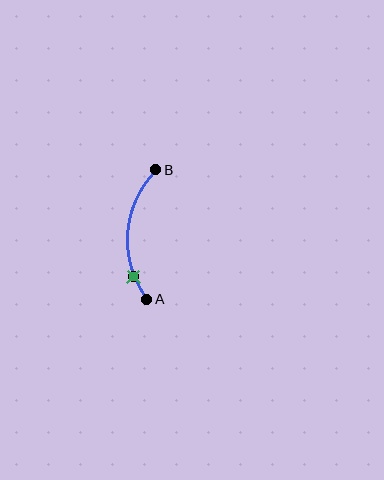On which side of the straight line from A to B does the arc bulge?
The arc bulges to the left of the straight line connecting A and B.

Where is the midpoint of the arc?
The arc midpoint is the point on the curve farthest from the straight line joining A and B. It sits to the left of that line.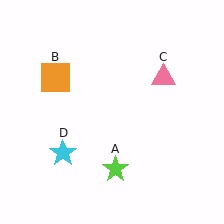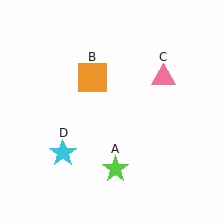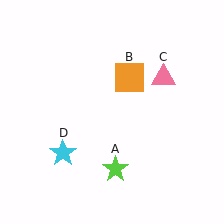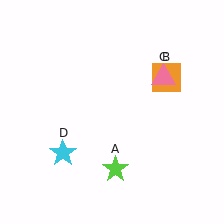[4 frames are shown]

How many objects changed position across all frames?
1 object changed position: orange square (object B).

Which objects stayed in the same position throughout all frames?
Lime star (object A) and pink triangle (object C) and cyan star (object D) remained stationary.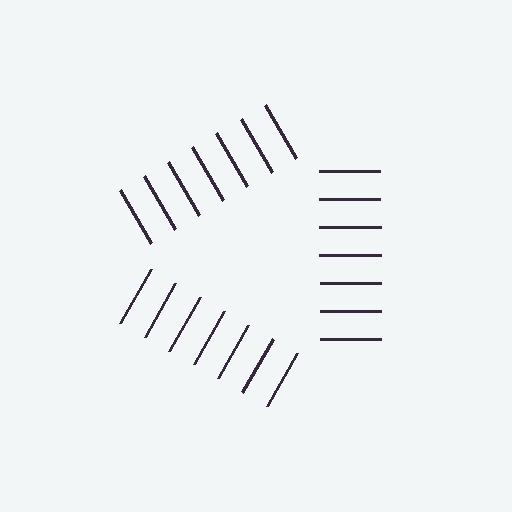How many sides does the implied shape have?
3 sides — the line-ends trace a triangle.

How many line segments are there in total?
21 — 7 along each of the 3 edges.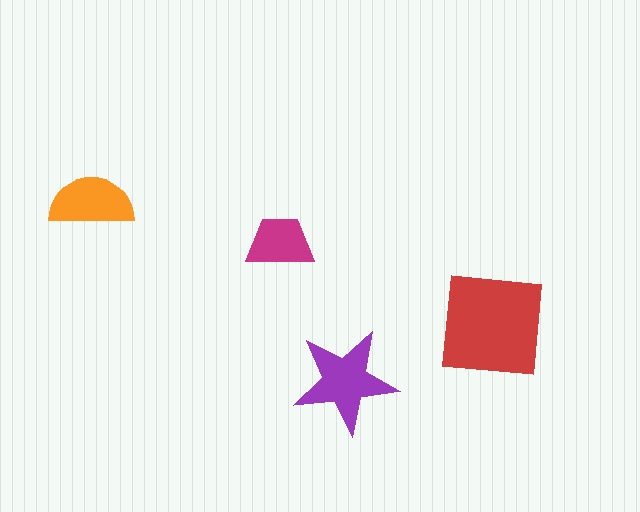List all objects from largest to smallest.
The red square, the purple star, the orange semicircle, the magenta trapezoid.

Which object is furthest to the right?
The red square is rightmost.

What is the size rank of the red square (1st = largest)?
1st.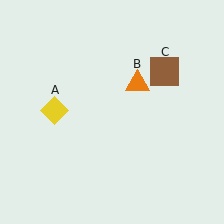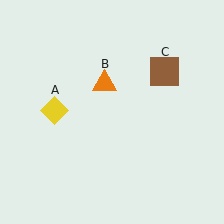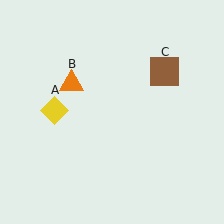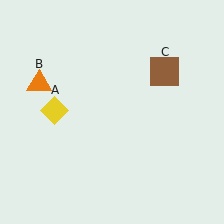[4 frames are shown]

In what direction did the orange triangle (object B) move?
The orange triangle (object B) moved left.